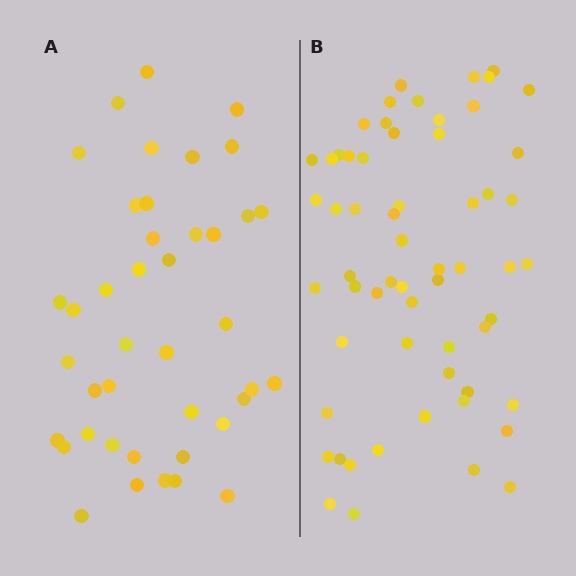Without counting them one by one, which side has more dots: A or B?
Region B (the right region) has more dots.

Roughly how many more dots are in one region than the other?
Region B has approximately 20 more dots than region A.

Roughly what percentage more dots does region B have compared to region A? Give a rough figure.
About 45% more.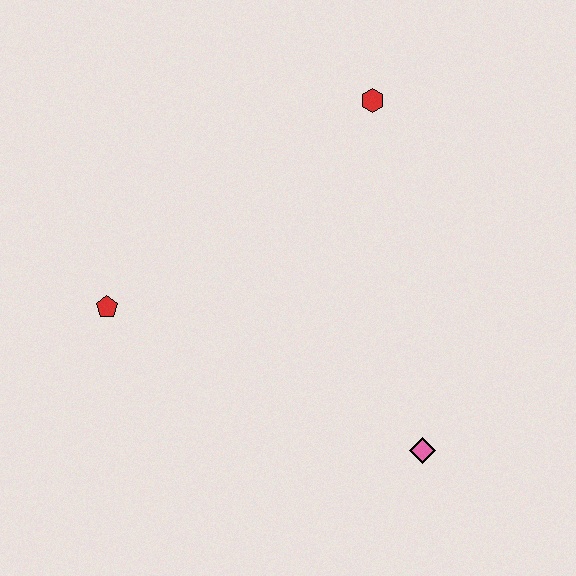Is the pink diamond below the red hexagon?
Yes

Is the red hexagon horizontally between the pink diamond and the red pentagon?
Yes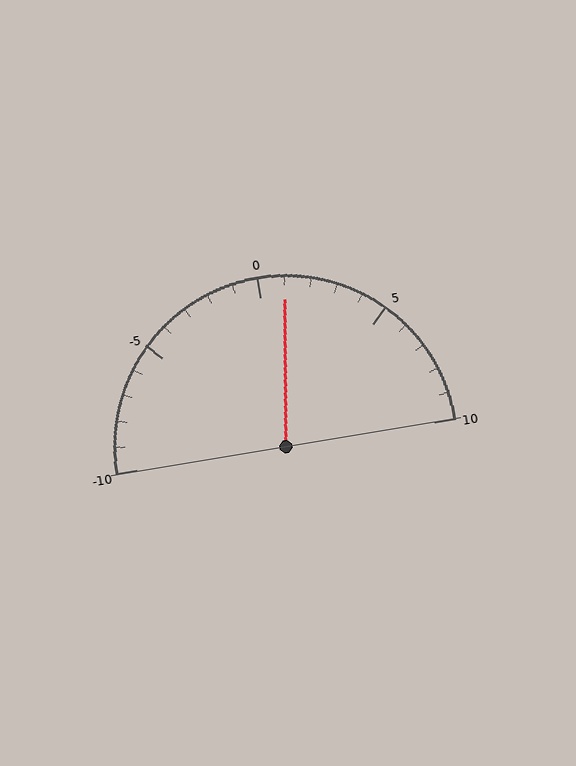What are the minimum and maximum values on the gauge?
The gauge ranges from -10 to 10.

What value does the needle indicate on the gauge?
The needle indicates approximately 1.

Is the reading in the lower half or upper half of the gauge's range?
The reading is in the upper half of the range (-10 to 10).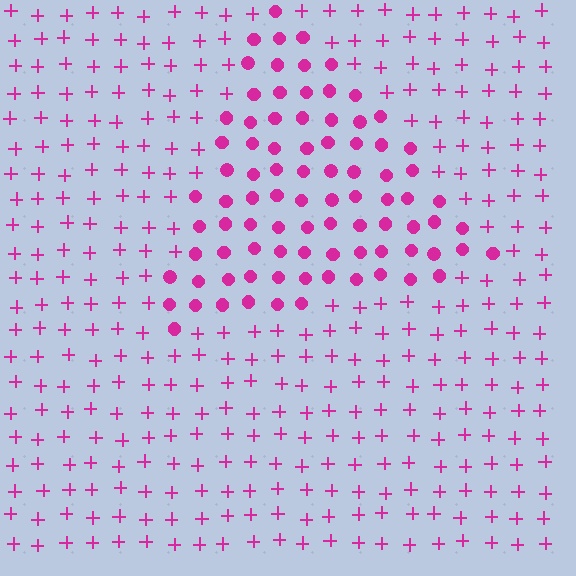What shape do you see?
I see a triangle.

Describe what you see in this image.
The image is filled with small magenta elements arranged in a uniform grid. A triangle-shaped region contains circles, while the surrounding area contains plus signs. The boundary is defined purely by the change in element shape.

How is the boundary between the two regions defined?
The boundary is defined by a change in element shape: circles inside vs. plus signs outside. All elements share the same color and spacing.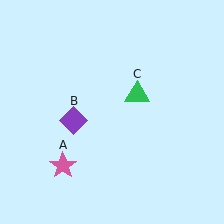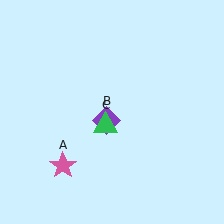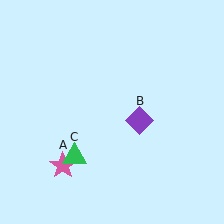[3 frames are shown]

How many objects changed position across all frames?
2 objects changed position: purple diamond (object B), green triangle (object C).